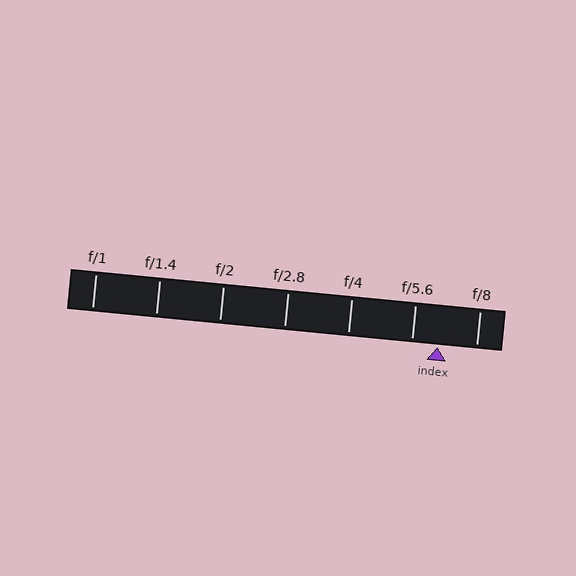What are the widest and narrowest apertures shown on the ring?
The widest aperture shown is f/1 and the narrowest is f/8.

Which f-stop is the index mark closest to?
The index mark is closest to f/5.6.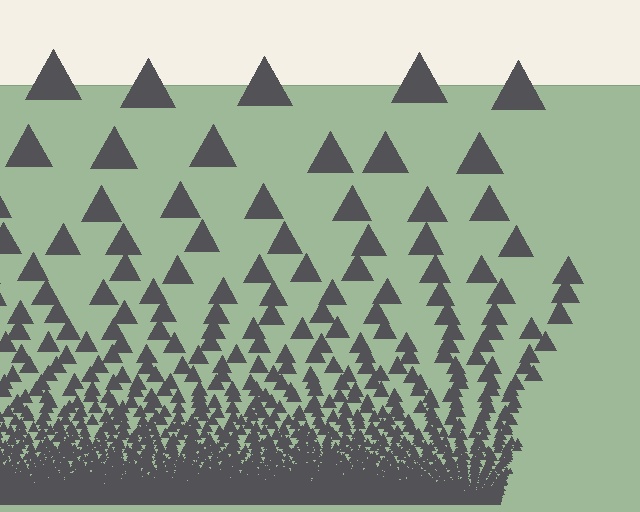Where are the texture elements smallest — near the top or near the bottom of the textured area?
Near the bottom.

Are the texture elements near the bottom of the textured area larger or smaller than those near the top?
Smaller. The gradient is inverted — elements near the bottom are smaller and denser.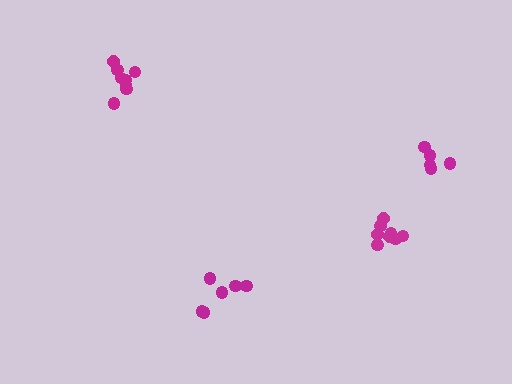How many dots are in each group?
Group 1: 8 dots, Group 2: 6 dots, Group 3: 8 dots, Group 4: 5 dots (27 total).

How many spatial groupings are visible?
There are 4 spatial groupings.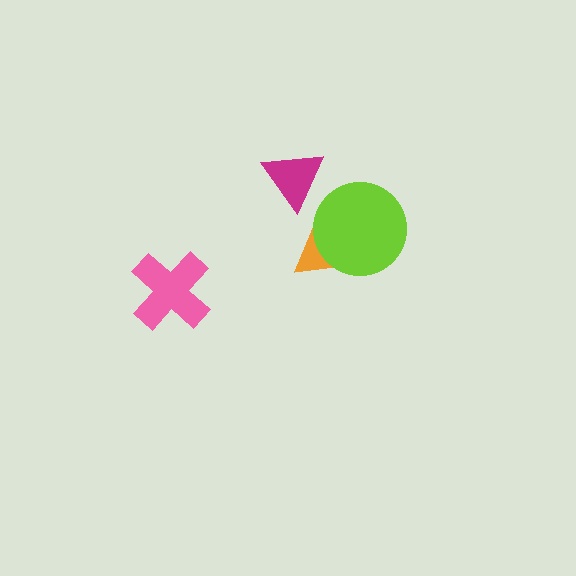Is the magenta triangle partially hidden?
No, no other shape covers it.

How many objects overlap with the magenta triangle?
0 objects overlap with the magenta triangle.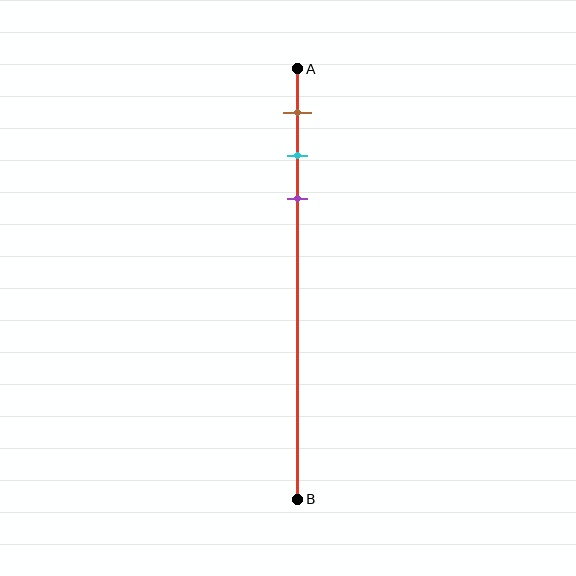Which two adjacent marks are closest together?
The cyan and purple marks are the closest adjacent pair.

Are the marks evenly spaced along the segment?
Yes, the marks are approximately evenly spaced.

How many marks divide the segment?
There are 3 marks dividing the segment.